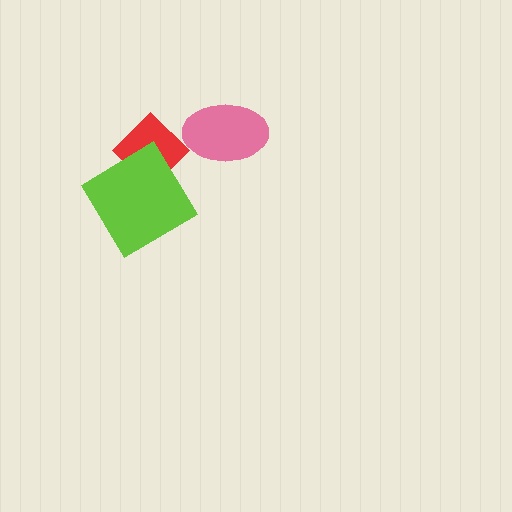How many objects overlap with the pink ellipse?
0 objects overlap with the pink ellipse.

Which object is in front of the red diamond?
The lime diamond is in front of the red diamond.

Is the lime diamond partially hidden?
No, no other shape covers it.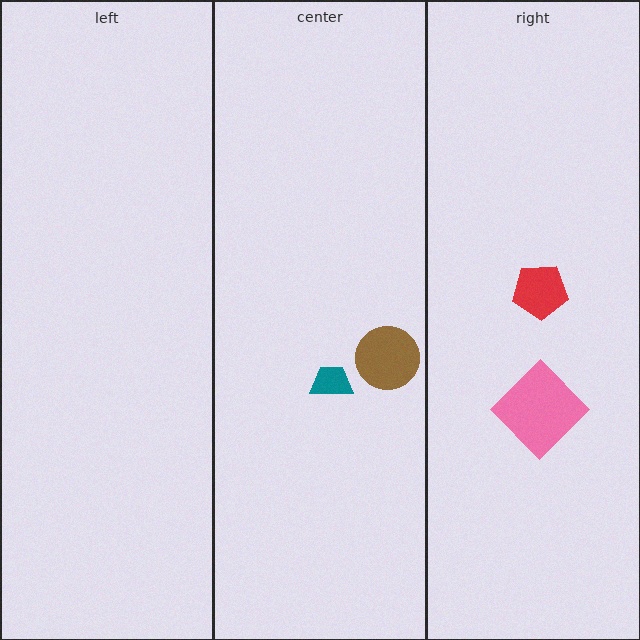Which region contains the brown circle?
The center region.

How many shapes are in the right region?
2.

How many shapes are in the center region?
2.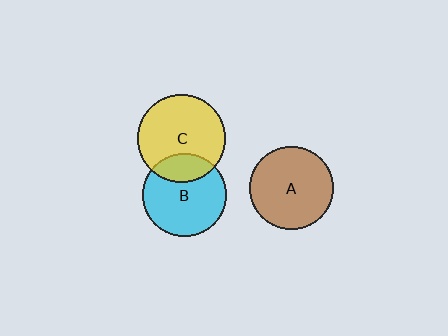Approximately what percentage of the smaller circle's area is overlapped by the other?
Approximately 25%.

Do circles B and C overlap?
Yes.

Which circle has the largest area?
Circle C (yellow).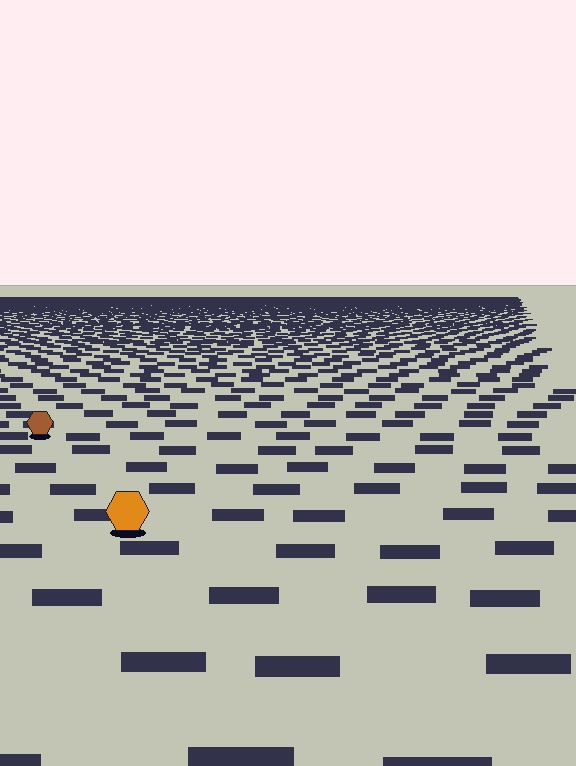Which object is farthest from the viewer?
The brown hexagon is farthest from the viewer. It appears smaller and the ground texture around it is denser.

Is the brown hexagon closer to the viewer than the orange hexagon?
No. The orange hexagon is closer — you can tell from the texture gradient: the ground texture is coarser near it.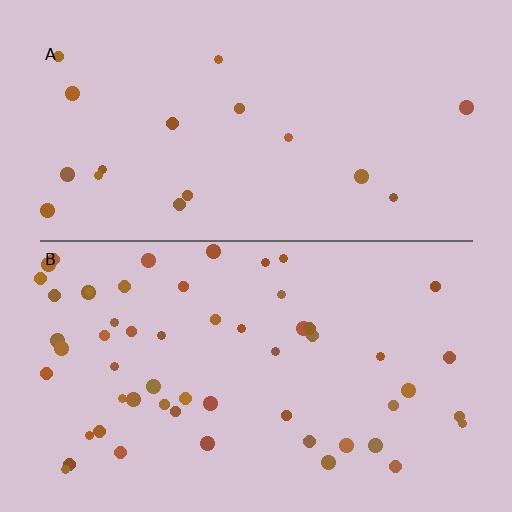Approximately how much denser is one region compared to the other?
Approximately 3.0× — region B over region A.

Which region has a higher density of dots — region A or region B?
B (the bottom).